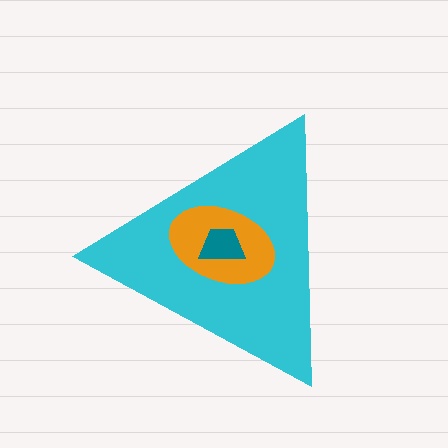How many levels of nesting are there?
3.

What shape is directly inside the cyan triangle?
The orange ellipse.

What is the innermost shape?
The teal trapezoid.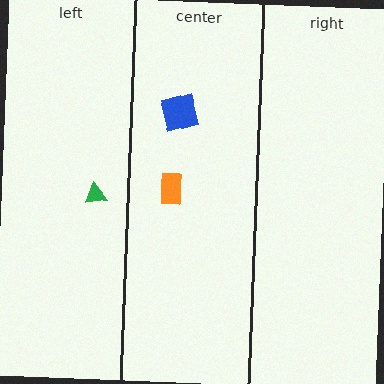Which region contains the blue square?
The center region.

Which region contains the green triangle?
The left region.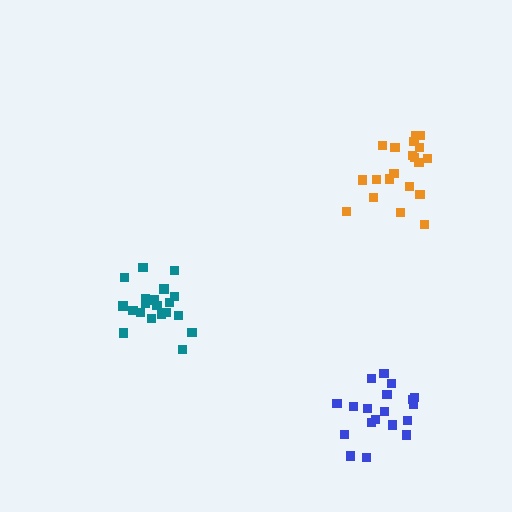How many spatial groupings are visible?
There are 3 spatial groupings.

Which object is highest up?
The orange cluster is topmost.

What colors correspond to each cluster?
The clusters are colored: blue, orange, teal.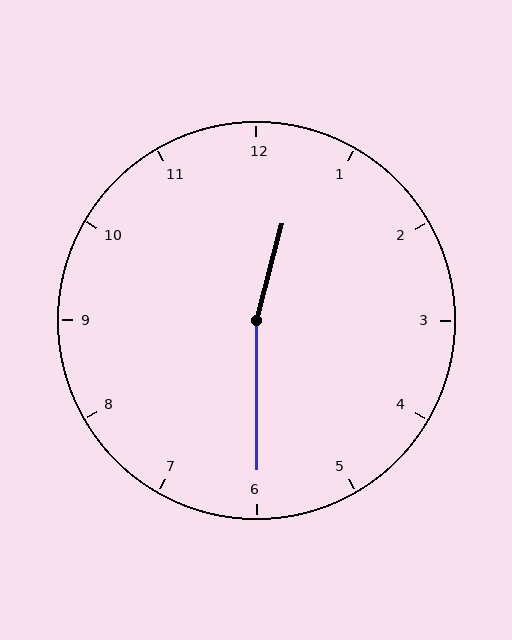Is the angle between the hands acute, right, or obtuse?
It is obtuse.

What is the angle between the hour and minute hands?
Approximately 165 degrees.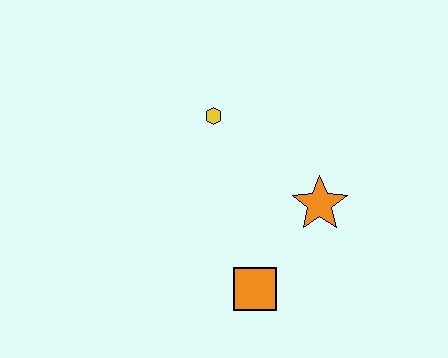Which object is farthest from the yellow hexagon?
The orange square is farthest from the yellow hexagon.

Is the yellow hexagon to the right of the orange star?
No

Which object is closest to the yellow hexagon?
The orange star is closest to the yellow hexagon.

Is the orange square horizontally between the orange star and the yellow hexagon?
Yes